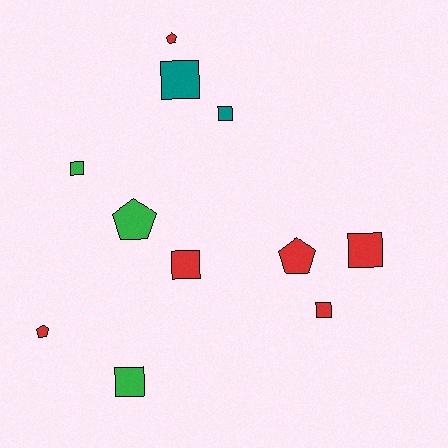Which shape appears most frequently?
Square, with 7 objects.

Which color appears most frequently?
Red, with 6 objects.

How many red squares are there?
There are 3 red squares.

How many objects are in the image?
There are 11 objects.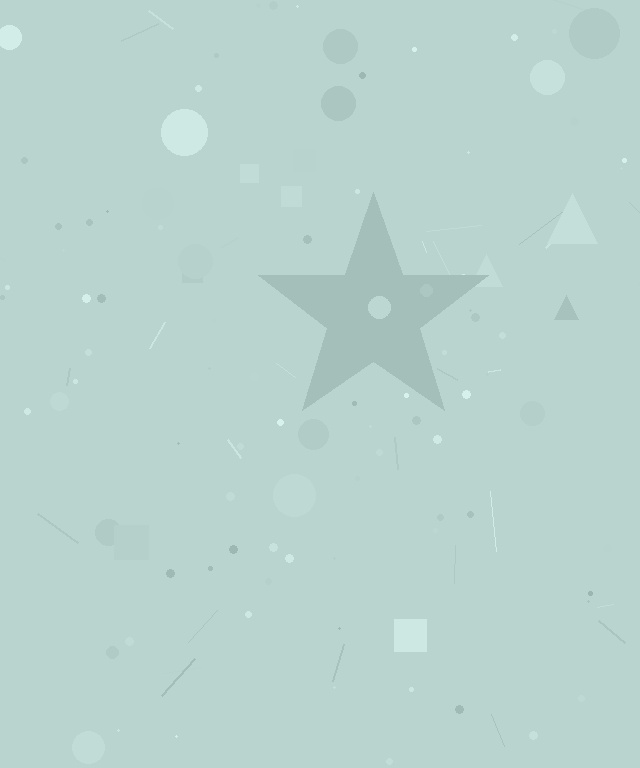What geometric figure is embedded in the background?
A star is embedded in the background.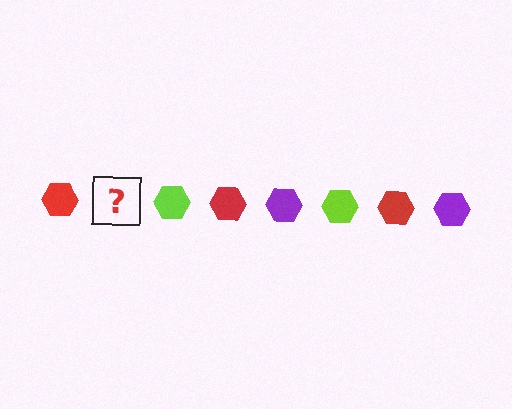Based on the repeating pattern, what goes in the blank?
The blank should be a purple hexagon.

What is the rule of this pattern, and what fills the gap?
The rule is that the pattern cycles through red, purple, lime hexagons. The gap should be filled with a purple hexagon.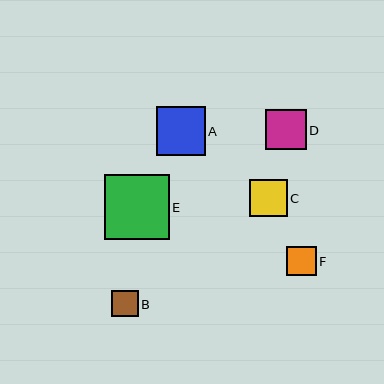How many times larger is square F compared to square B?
Square F is approximately 1.1 times the size of square B.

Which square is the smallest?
Square B is the smallest with a size of approximately 27 pixels.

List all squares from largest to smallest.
From largest to smallest: E, A, D, C, F, B.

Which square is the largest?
Square E is the largest with a size of approximately 65 pixels.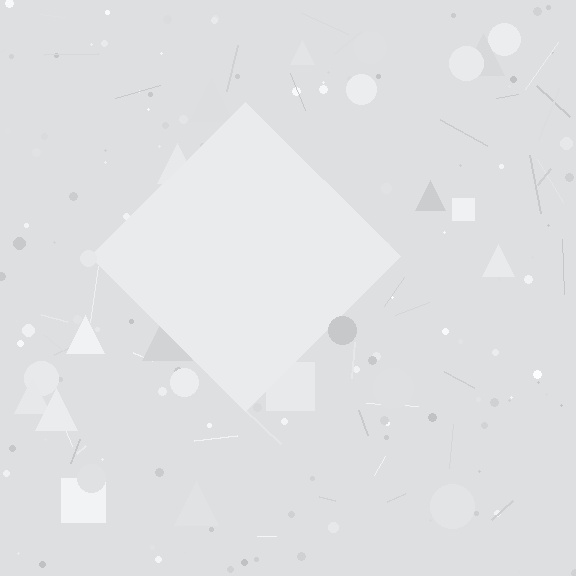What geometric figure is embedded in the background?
A diamond is embedded in the background.